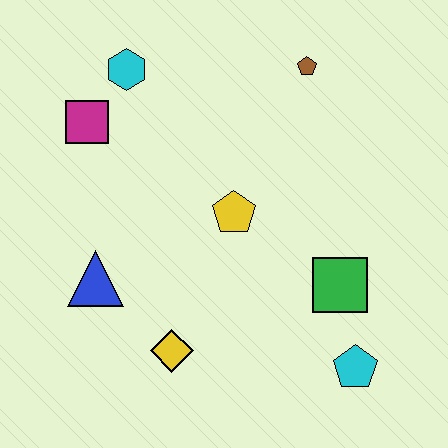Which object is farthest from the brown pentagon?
The yellow diamond is farthest from the brown pentagon.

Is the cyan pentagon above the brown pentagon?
No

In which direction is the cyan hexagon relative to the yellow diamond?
The cyan hexagon is above the yellow diamond.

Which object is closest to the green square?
The cyan pentagon is closest to the green square.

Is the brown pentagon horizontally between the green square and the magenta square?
Yes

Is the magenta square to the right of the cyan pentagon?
No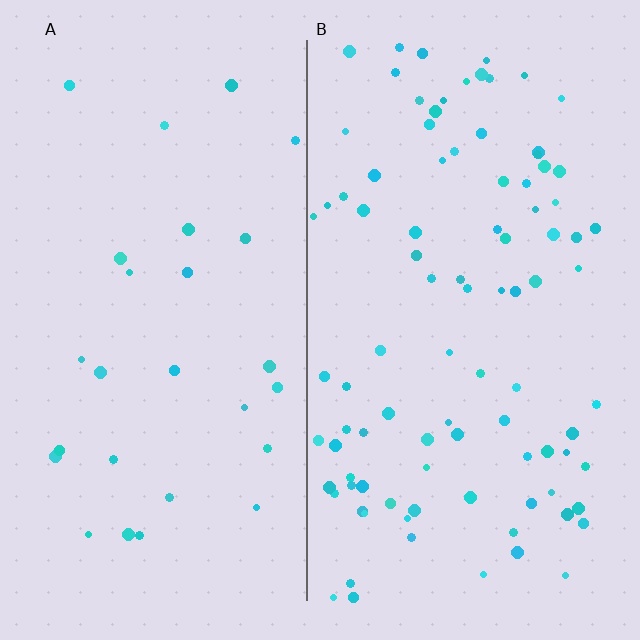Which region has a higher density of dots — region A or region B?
B (the right).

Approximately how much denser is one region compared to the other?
Approximately 3.4× — region B over region A.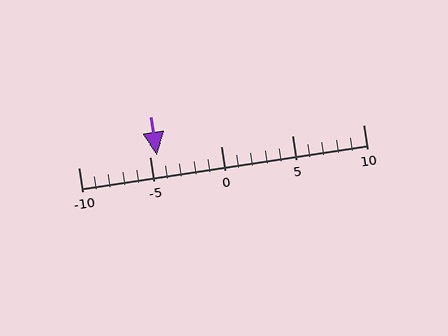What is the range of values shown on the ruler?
The ruler shows values from -10 to 10.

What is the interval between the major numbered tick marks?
The major tick marks are spaced 5 units apart.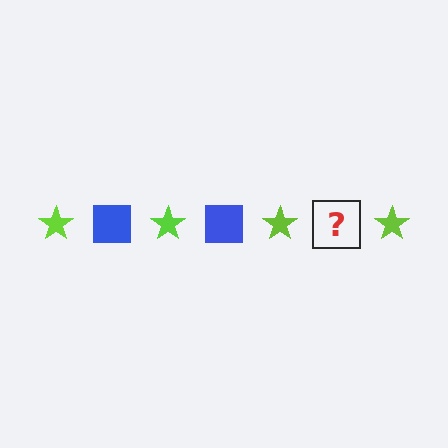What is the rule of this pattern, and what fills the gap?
The rule is that the pattern alternates between lime star and blue square. The gap should be filled with a blue square.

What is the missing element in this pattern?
The missing element is a blue square.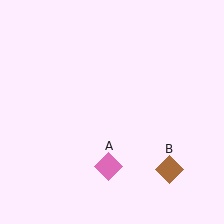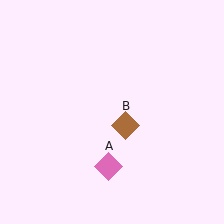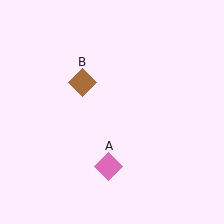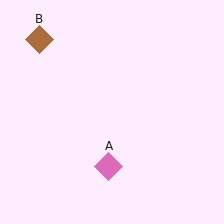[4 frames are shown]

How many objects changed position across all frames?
1 object changed position: brown diamond (object B).